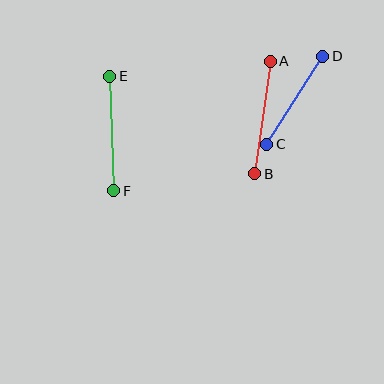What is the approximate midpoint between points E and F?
The midpoint is at approximately (112, 134) pixels.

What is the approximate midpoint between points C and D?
The midpoint is at approximately (295, 100) pixels.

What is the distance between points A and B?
The distance is approximately 113 pixels.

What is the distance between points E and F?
The distance is approximately 114 pixels.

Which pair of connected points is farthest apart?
Points E and F are farthest apart.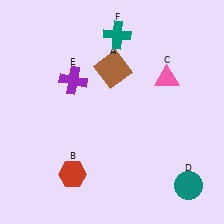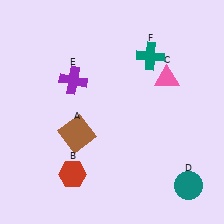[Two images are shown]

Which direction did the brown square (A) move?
The brown square (A) moved down.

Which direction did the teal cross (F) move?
The teal cross (F) moved right.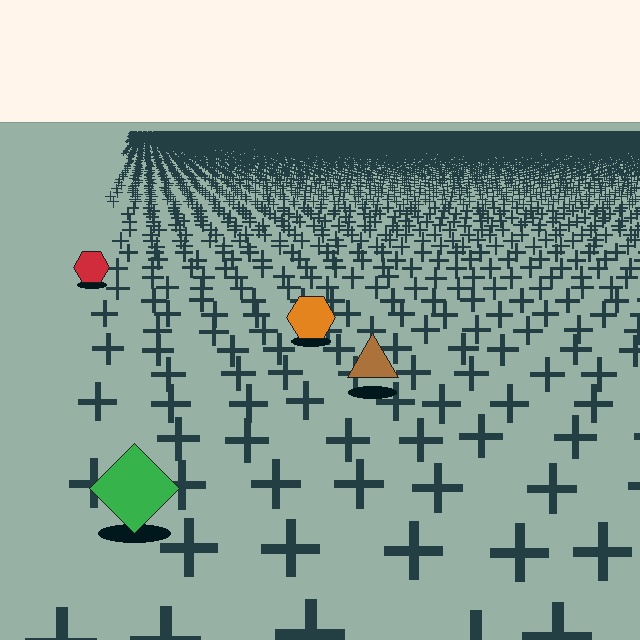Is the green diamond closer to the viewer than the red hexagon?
Yes. The green diamond is closer — you can tell from the texture gradient: the ground texture is coarser near it.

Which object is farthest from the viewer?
The red hexagon is farthest from the viewer. It appears smaller and the ground texture around it is denser.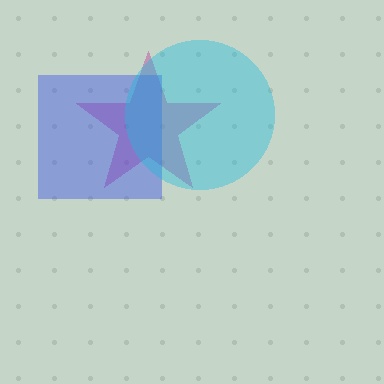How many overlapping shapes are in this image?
There are 3 overlapping shapes in the image.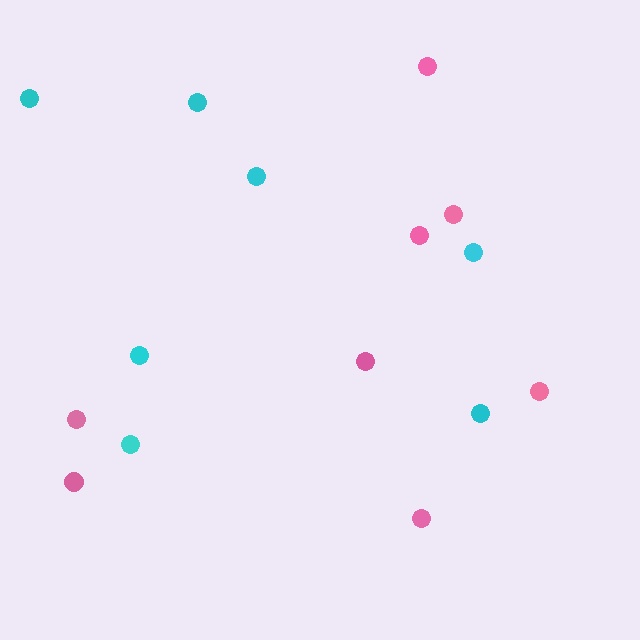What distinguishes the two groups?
There are 2 groups: one group of cyan circles (7) and one group of pink circles (8).